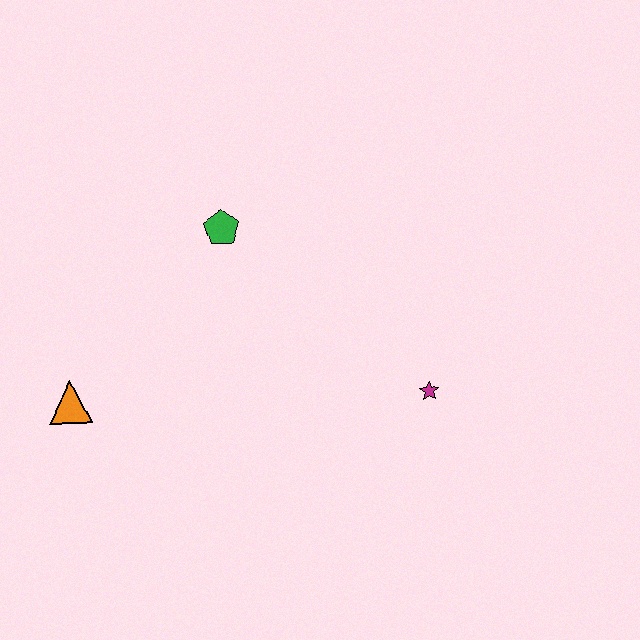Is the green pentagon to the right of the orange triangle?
Yes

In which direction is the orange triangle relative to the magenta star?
The orange triangle is to the left of the magenta star.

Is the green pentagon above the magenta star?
Yes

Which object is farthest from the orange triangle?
The magenta star is farthest from the orange triangle.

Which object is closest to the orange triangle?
The green pentagon is closest to the orange triangle.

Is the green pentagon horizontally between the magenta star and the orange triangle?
Yes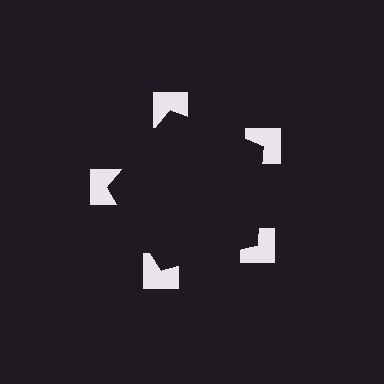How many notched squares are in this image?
There are 5 — one at each vertex of the illusory pentagon.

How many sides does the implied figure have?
5 sides.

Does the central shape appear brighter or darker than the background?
It typically appears slightly darker than the background, even though no actual brightness change is drawn.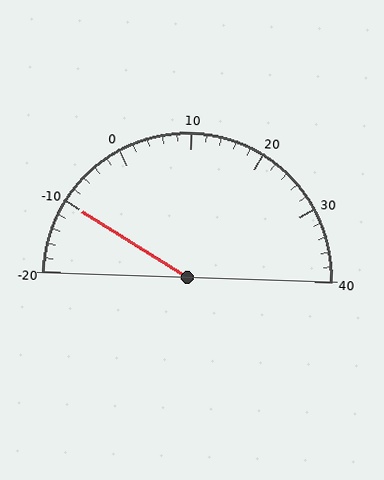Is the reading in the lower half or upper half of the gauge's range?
The reading is in the lower half of the range (-20 to 40).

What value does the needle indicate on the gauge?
The needle indicates approximately -10.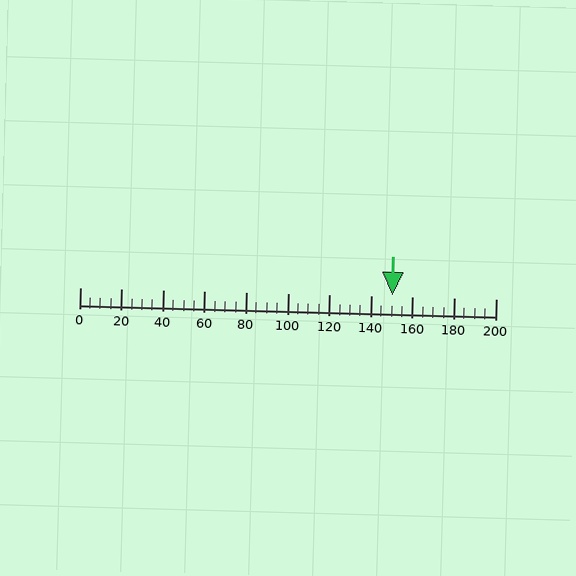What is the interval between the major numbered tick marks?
The major tick marks are spaced 20 units apart.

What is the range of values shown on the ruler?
The ruler shows values from 0 to 200.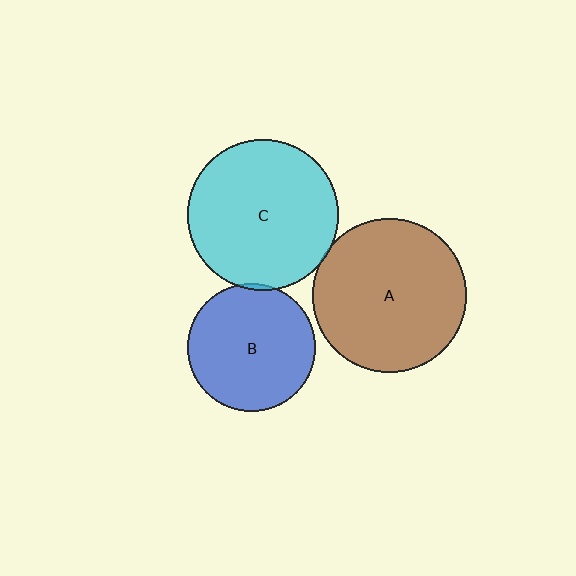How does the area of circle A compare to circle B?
Approximately 1.4 times.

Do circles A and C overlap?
Yes.